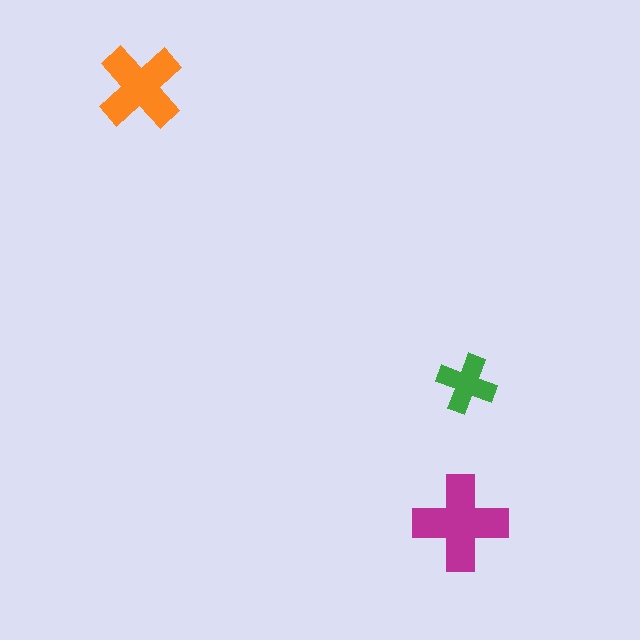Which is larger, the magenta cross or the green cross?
The magenta one.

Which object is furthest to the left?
The orange cross is leftmost.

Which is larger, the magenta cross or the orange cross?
The magenta one.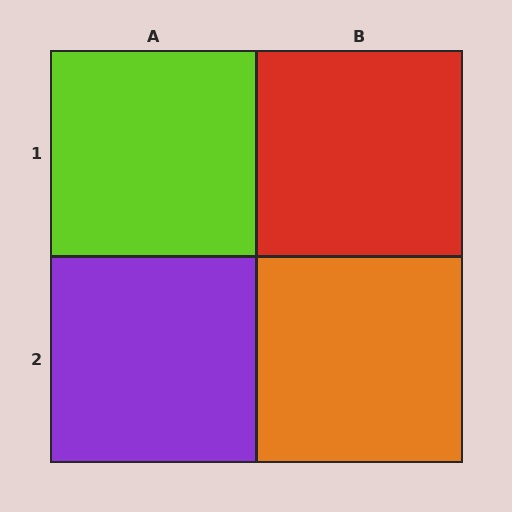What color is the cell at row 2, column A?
Purple.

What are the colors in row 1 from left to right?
Lime, red.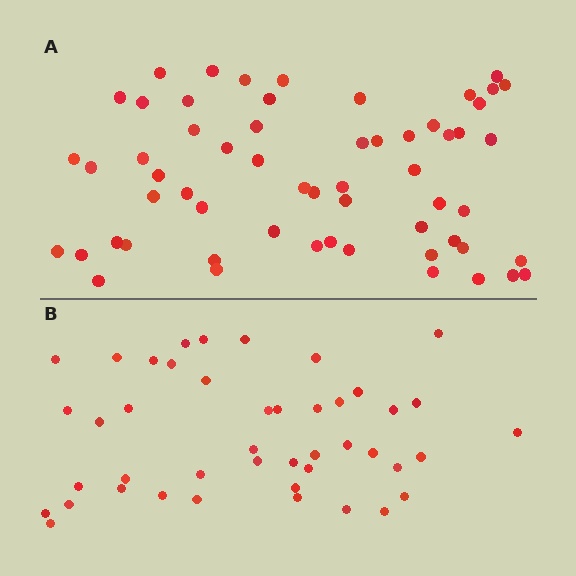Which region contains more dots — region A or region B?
Region A (the top region) has more dots.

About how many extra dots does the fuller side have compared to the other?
Region A has approximately 15 more dots than region B.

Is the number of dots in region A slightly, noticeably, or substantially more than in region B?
Region A has noticeably more, but not dramatically so. The ratio is roughly 1.3 to 1.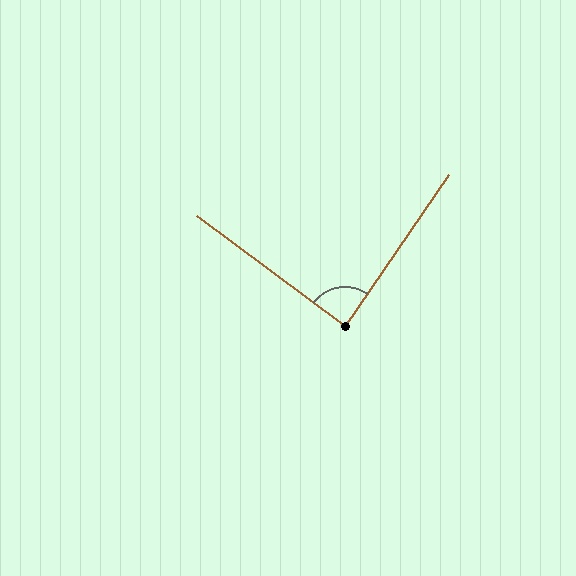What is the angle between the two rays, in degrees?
Approximately 88 degrees.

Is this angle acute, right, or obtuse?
It is approximately a right angle.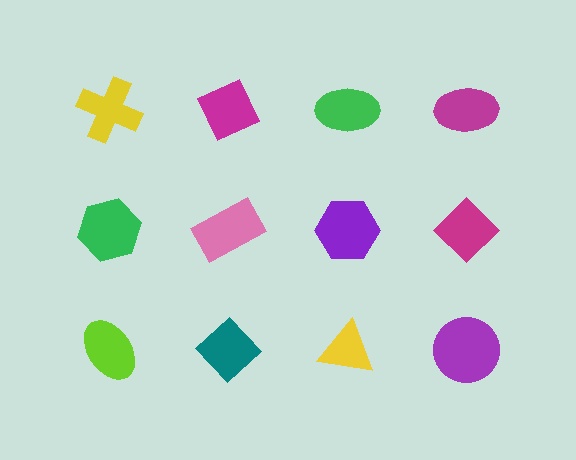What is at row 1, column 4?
A magenta ellipse.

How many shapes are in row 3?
4 shapes.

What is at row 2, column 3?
A purple hexagon.